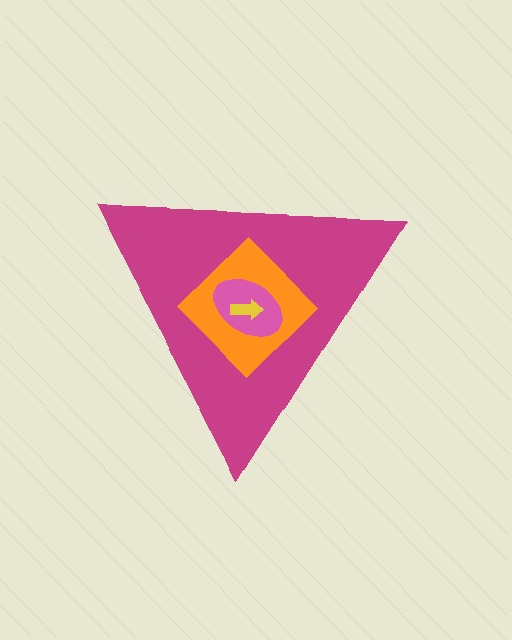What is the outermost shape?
The magenta triangle.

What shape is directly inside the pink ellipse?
The yellow arrow.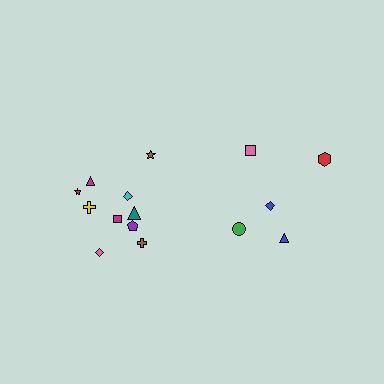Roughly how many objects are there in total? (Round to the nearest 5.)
Roughly 15 objects in total.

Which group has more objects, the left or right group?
The left group.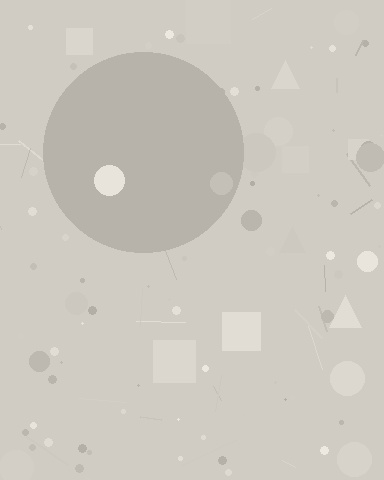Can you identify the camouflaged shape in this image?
The camouflaged shape is a circle.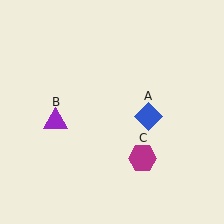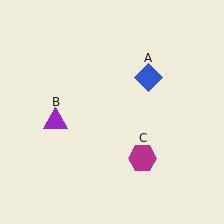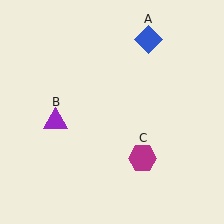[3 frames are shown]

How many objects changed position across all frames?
1 object changed position: blue diamond (object A).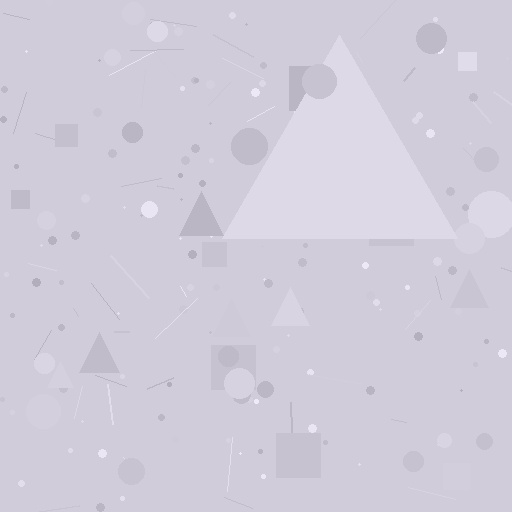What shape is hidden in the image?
A triangle is hidden in the image.